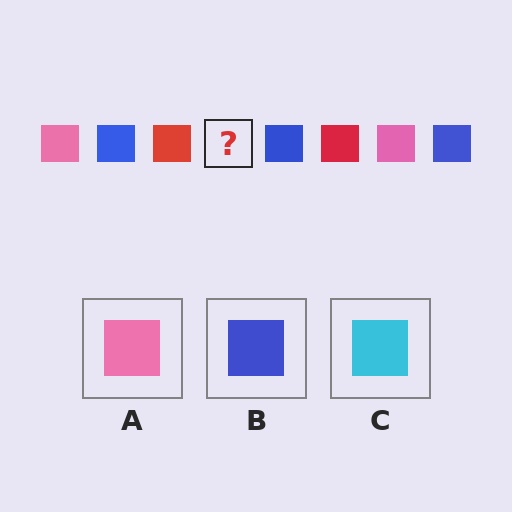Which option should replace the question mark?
Option A.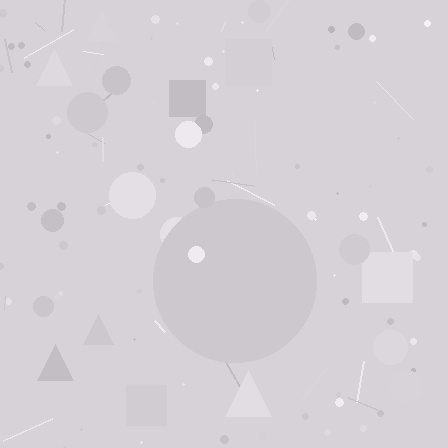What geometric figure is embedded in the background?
A circle is embedded in the background.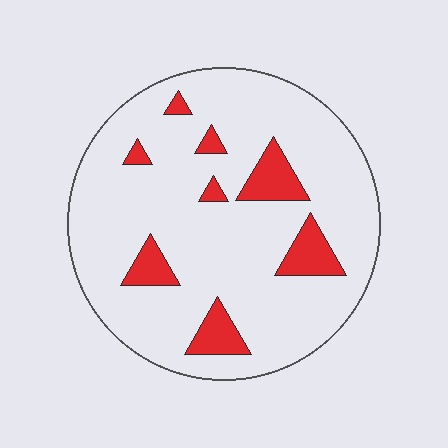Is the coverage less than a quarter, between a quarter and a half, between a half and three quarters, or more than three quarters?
Less than a quarter.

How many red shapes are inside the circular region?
8.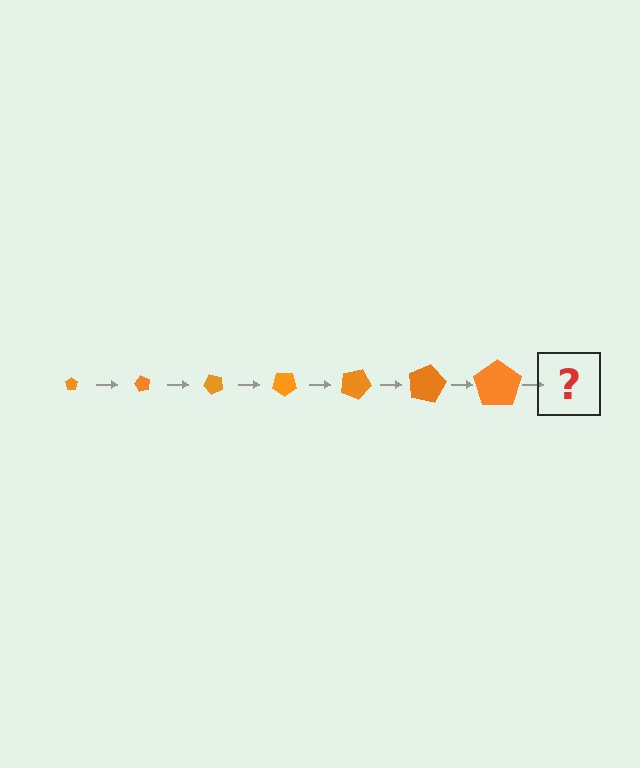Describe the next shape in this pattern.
It should be a pentagon, larger than the previous one and rotated 420 degrees from the start.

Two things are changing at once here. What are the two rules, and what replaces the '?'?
The two rules are that the pentagon grows larger each step and it rotates 60 degrees each step. The '?' should be a pentagon, larger than the previous one and rotated 420 degrees from the start.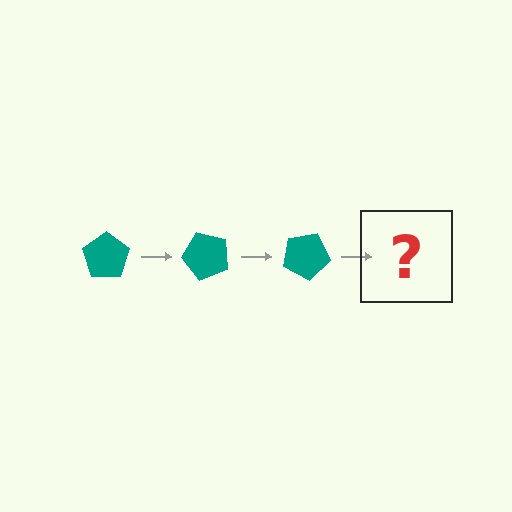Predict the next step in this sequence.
The next step is a teal pentagon rotated 150 degrees.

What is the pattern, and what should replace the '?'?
The pattern is that the pentagon rotates 50 degrees each step. The '?' should be a teal pentagon rotated 150 degrees.